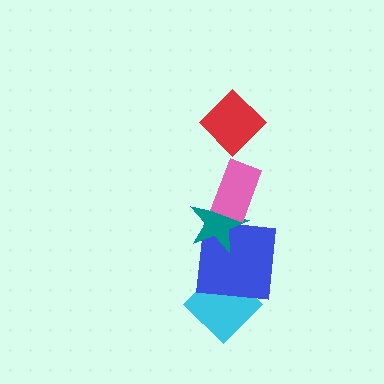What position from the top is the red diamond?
The red diamond is 1st from the top.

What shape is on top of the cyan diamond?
The blue square is on top of the cyan diamond.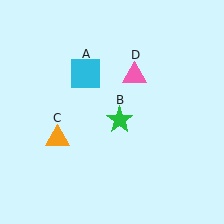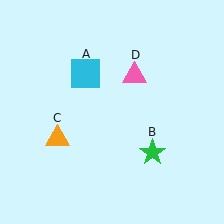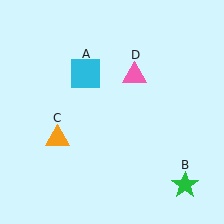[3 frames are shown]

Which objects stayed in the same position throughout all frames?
Cyan square (object A) and orange triangle (object C) and pink triangle (object D) remained stationary.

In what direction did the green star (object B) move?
The green star (object B) moved down and to the right.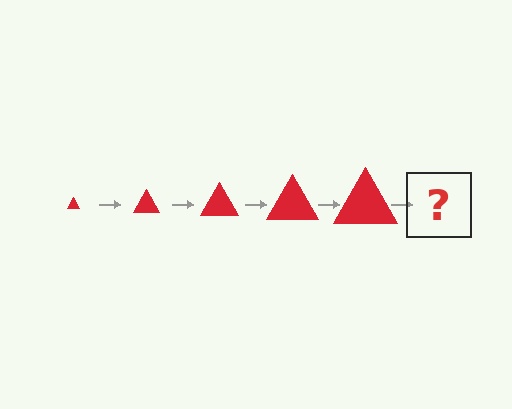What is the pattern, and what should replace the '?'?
The pattern is that the triangle gets progressively larger each step. The '?' should be a red triangle, larger than the previous one.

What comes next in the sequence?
The next element should be a red triangle, larger than the previous one.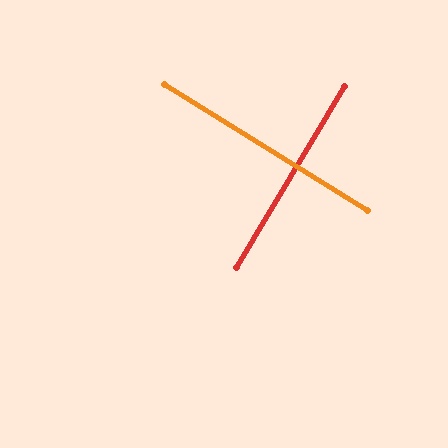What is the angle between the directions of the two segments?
Approximately 89 degrees.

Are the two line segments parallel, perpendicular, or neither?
Perpendicular — they meet at approximately 89°.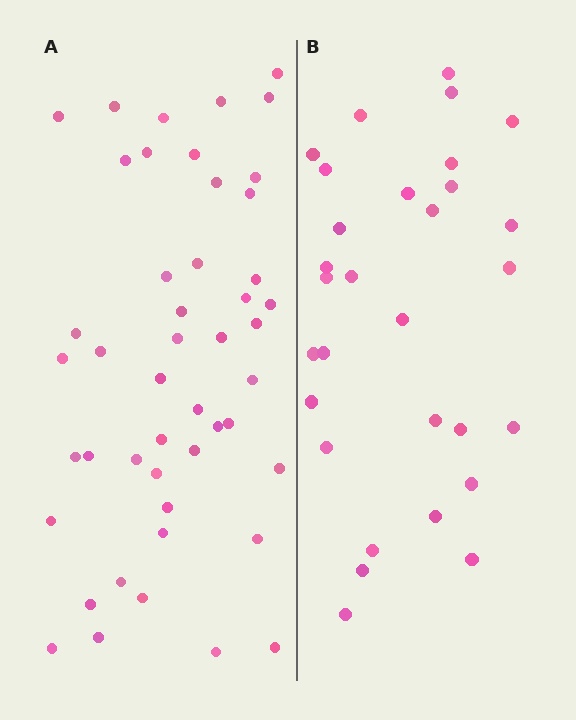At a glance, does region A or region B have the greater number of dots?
Region A (the left region) has more dots.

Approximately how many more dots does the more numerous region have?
Region A has approximately 15 more dots than region B.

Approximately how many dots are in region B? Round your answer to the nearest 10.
About 30 dots.